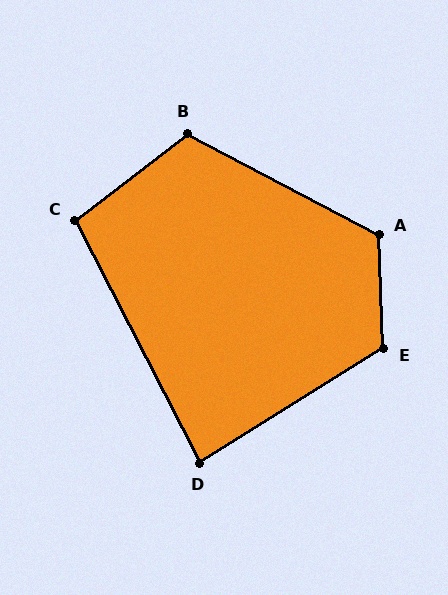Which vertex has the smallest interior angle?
D, at approximately 85 degrees.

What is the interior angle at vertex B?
Approximately 115 degrees (obtuse).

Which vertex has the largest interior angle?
A, at approximately 120 degrees.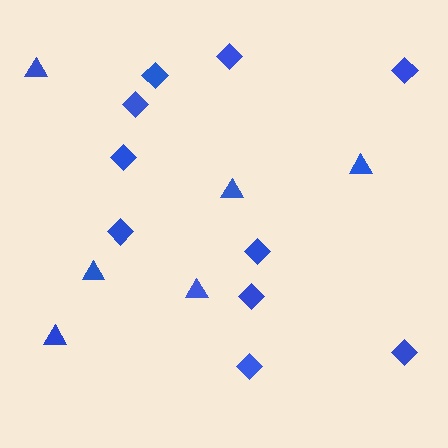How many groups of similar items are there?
There are 2 groups: one group of triangles (6) and one group of diamonds (10).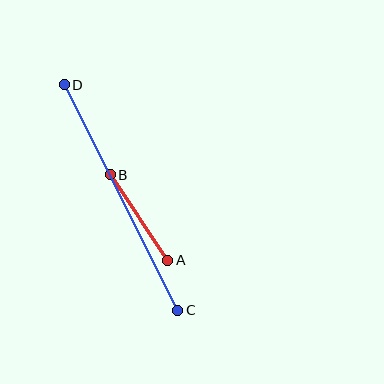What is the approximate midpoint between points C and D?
The midpoint is at approximately (121, 197) pixels.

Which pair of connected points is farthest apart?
Points C and D are farthest apart.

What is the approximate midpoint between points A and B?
The midpoint is at approximately (139, 217) pixels.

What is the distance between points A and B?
The distance is approximately 103 pixels.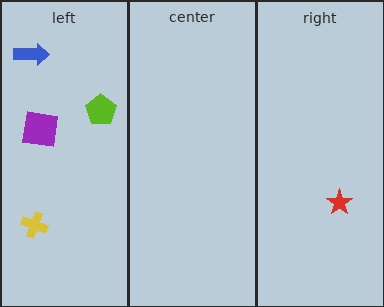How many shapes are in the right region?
1.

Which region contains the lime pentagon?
The left region.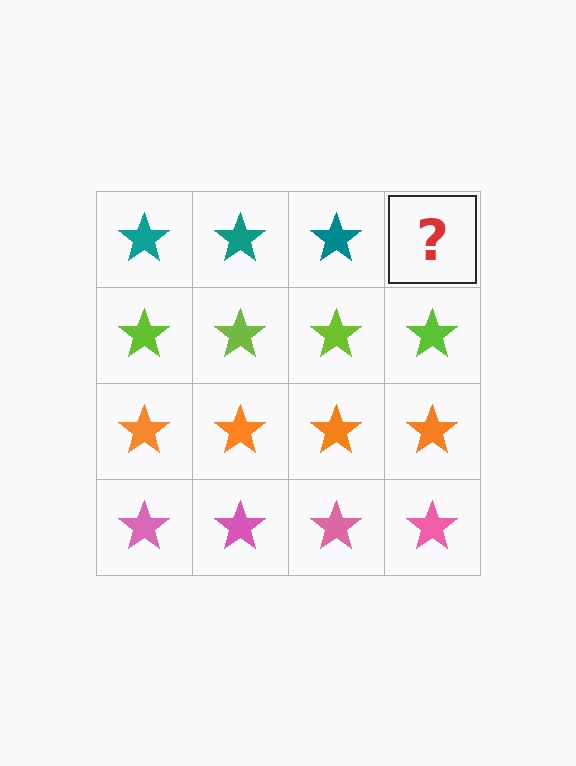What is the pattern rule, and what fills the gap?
The rule is that each row has a consistent color. The gap should be filled with a teal star.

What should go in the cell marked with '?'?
The missing cell should contain a teal star.